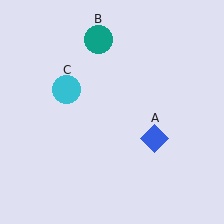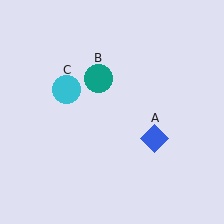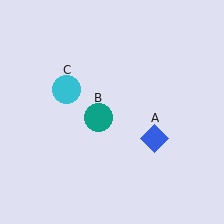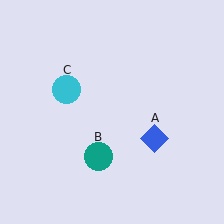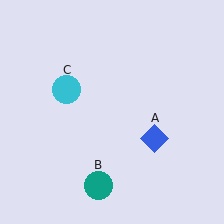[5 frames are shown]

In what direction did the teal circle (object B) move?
The teal circle (object B) moved down.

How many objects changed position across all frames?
1 object changed position: teal circle (object B).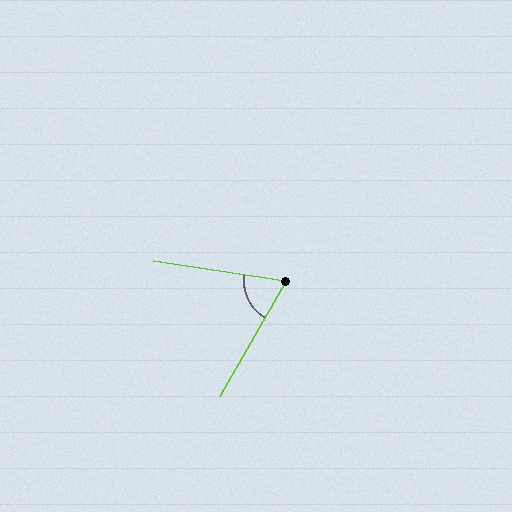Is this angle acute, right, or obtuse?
It is acute.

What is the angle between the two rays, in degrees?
Approximately 69 degrees.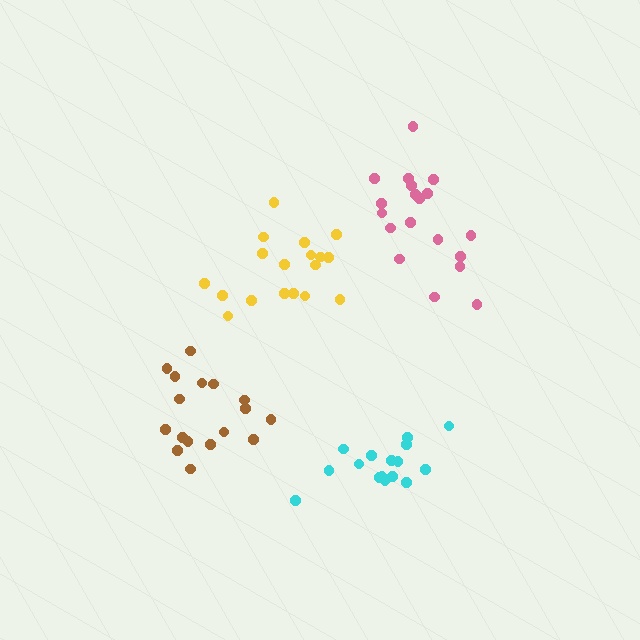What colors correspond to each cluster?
The clusters are colored: pink, yellow, cyan, brown.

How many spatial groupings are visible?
There are 4 spatial groupings.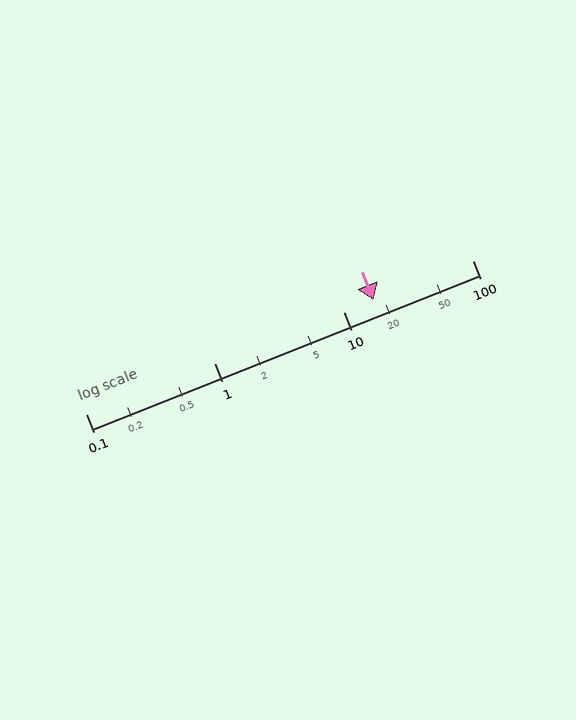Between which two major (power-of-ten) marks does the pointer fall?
The pointer is between 10 and 100.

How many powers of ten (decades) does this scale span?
The scale spans 3 decades, from 0.1 to 100.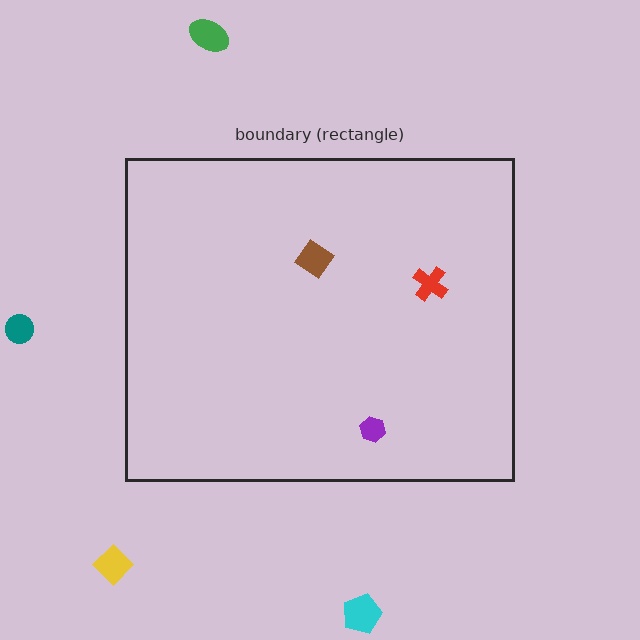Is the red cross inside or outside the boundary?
Inside.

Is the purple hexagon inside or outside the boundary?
Inside.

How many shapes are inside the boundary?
3 inside, 4 outside.